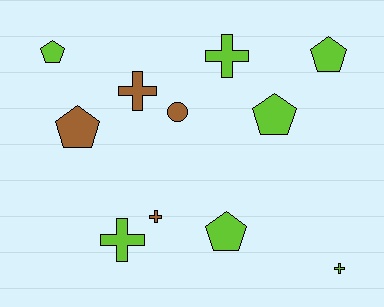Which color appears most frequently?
Lime, with 7 objects.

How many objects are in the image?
There are 11 objects.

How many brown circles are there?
There is 1 brown circle.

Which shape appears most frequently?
Pentagon, with 5 objects.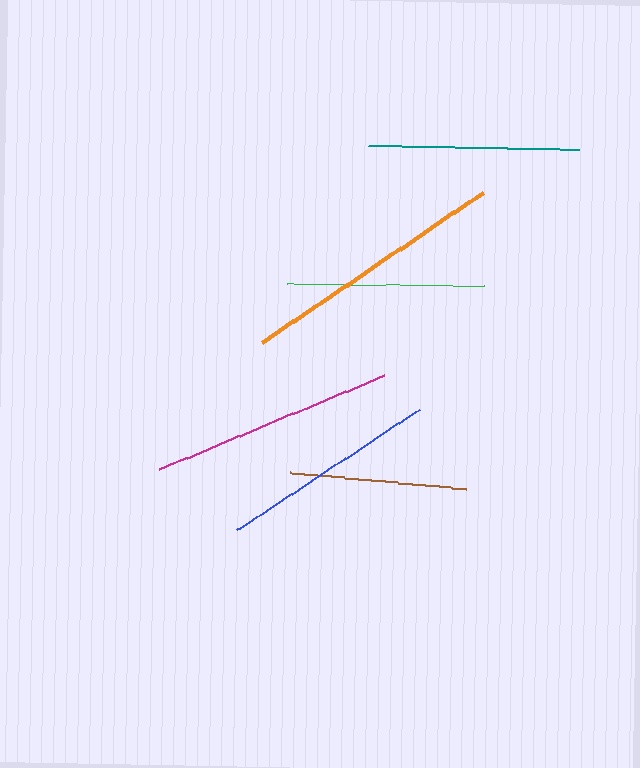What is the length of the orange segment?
The orange segment is approximately 267 pixels long.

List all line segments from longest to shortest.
From longest to shortest: orange, magenta, blue, teal, green, brown.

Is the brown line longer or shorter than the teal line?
The teal line is longer than the brown line.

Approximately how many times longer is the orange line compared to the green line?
The orange line is approximately 1.4 times the length of the green line.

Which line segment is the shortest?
The brown line is the shortest at approximately 177 pixels.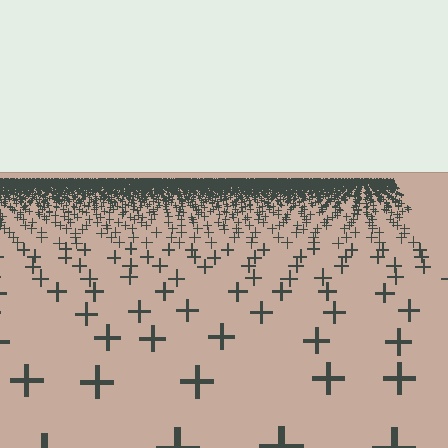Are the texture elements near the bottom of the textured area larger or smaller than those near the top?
Larger. Near the bottom, elements are closer to the viewer and appear at a bigger on-screen size.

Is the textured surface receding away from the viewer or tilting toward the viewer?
The surface is receding away from the viewer. Texture elements get smaller and denser toward the top.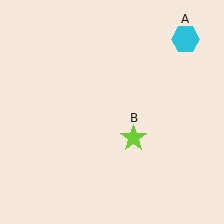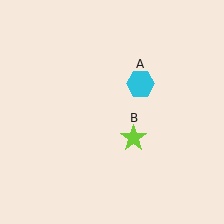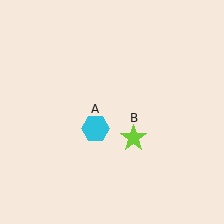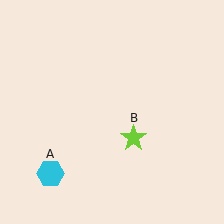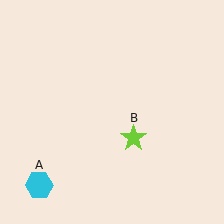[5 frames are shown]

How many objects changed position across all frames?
1 object changed position: cyan hexagon (object A).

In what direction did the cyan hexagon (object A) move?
The cyan hexagon (object A) moved down and to the left.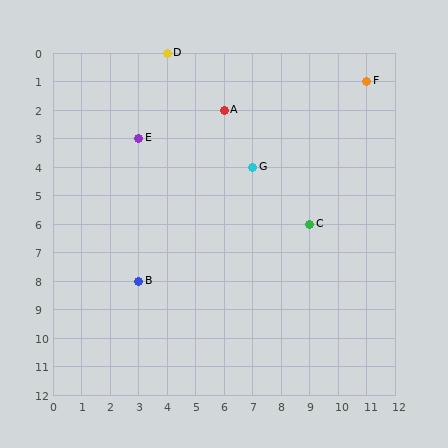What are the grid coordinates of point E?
Point E is at grid coordinates (3, 3).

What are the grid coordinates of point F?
Point F is at grid coordinates (11, 1).